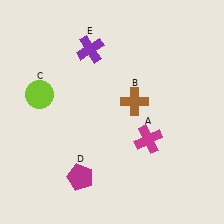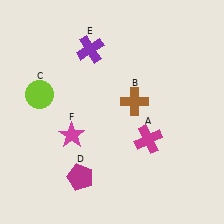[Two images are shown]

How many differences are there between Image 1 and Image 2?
There is 1 difference between the two images.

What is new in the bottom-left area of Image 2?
A magenta star (F) was added in the bottom-left area of Image 2.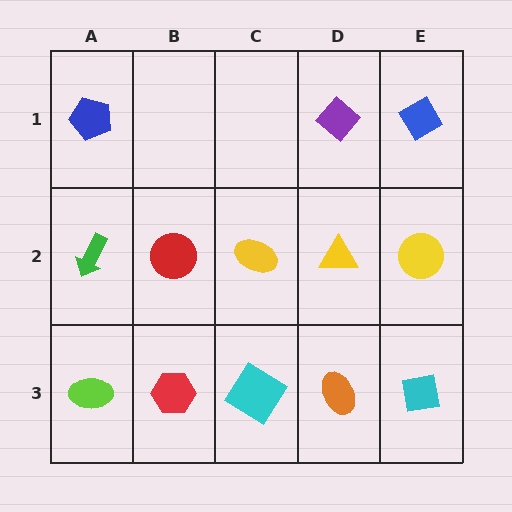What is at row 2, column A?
A green arrow.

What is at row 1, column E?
A blue diamond.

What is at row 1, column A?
A blue pentagon.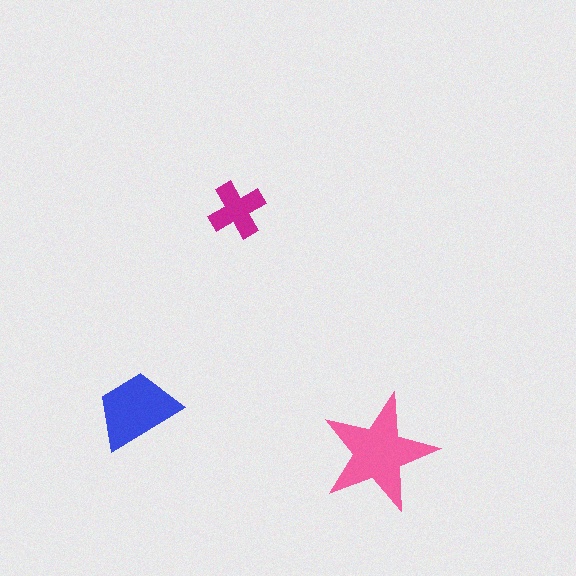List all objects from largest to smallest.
The pink star, the blue trapezoid, the magenta cross.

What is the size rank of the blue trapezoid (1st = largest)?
2nd.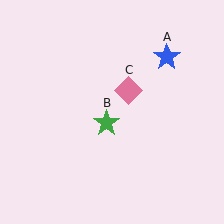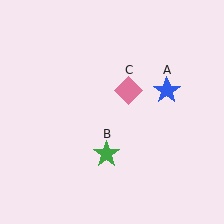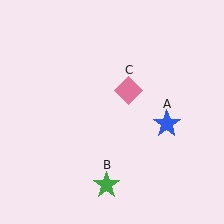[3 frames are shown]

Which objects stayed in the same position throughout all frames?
Pink diamond (object C) remained stationary.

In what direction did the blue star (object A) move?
The blue star (object A) moved down.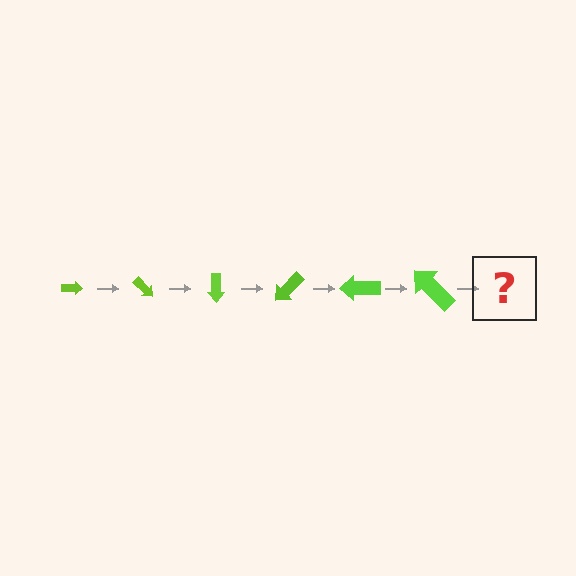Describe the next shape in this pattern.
It should be an arrow, larger than the previous one and rotated 270 degrees from the start.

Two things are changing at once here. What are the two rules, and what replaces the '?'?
The two rules are that the arrow grows larger each step and it rotates 45 degrees each step. The '?' should be an arrow, larger than the previous one and rotated 270 degrees from the start.